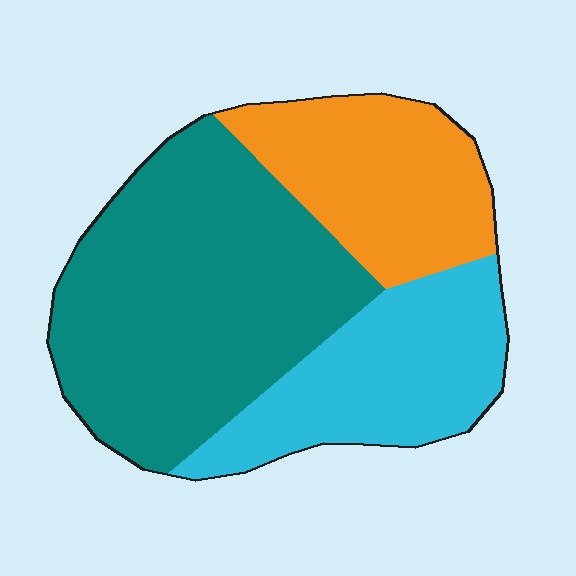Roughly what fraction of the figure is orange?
Orange covers roughly 25% of the figure.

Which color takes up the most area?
Teal, at roughly 50%.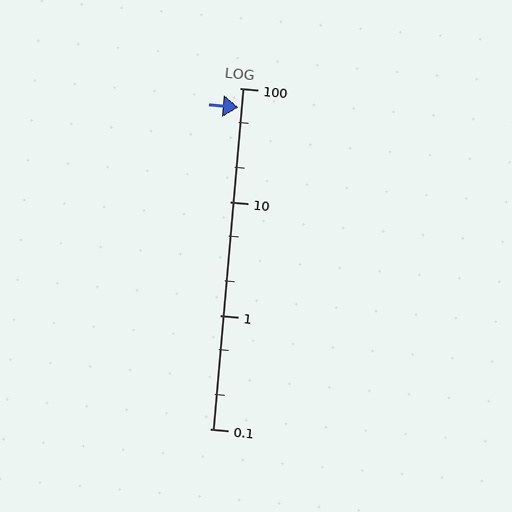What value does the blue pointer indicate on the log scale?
The pointer indicates approximately 68.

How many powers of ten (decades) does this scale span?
The scale spans 3 decades, from 0.1 to 100.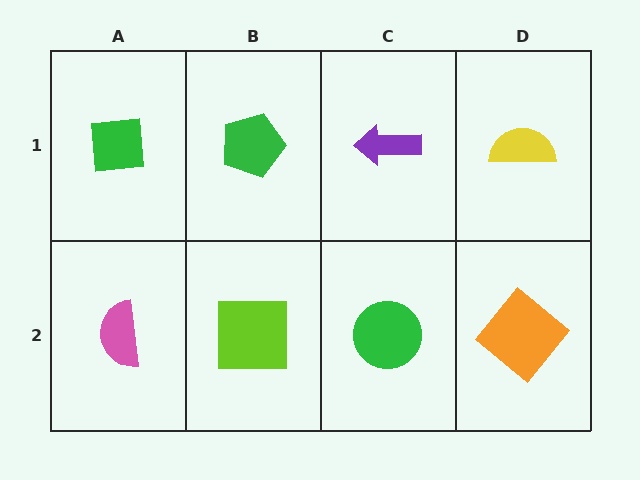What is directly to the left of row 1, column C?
A green pentagon.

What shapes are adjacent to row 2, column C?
A purple arrow (row 1, column C), a lime square (row 2, column B), an orange diamond (row 2, column D).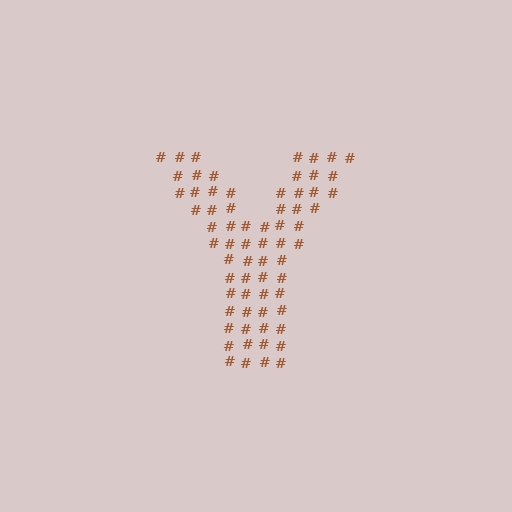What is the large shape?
The large shape is the letter Y.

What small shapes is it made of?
It is made of small hash symbols.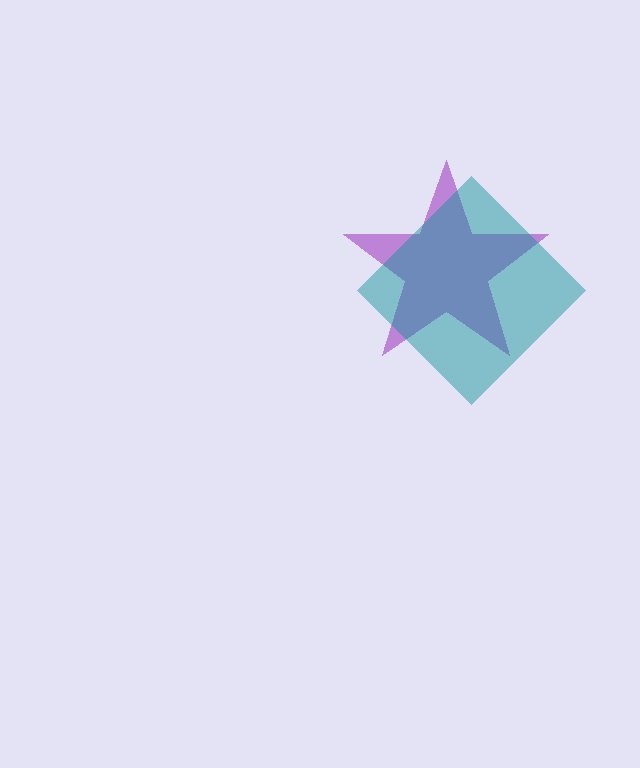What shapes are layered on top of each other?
The layered shapes are: a purple star, a teal diamond.